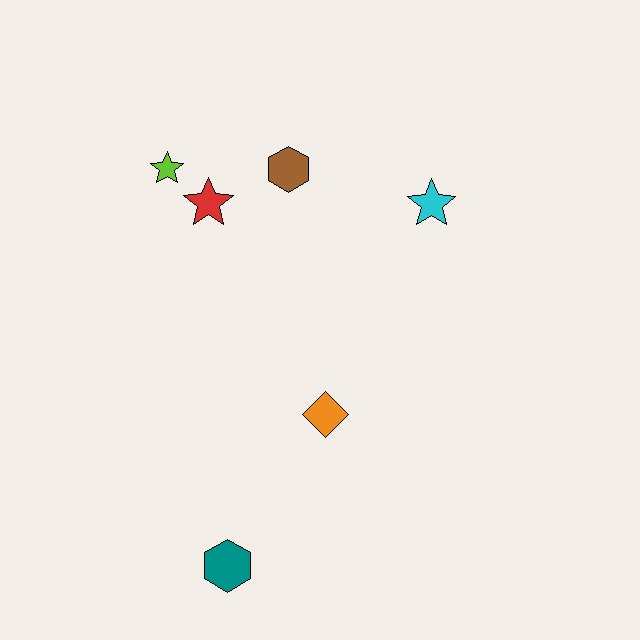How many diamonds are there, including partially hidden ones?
There is 1 diamond.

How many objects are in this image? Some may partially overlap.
There are 6 objects.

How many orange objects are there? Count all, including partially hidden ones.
There is 1 orange object.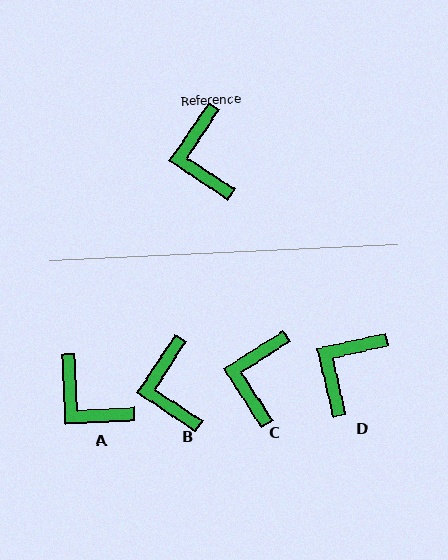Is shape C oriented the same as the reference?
No, it is off by about 24 degrees.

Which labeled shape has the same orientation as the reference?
B.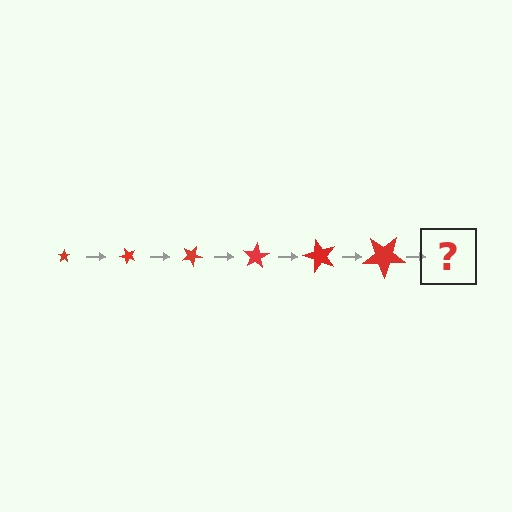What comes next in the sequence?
The next element should be a star, larger than the previous one and rotated 300 degrees from the start.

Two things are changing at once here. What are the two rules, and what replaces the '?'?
The two rules are that the star grows larger each step and it rotates 50 degrees each step. The '?' should be a star, larger than the previous one and rotated 300 degrees from the start.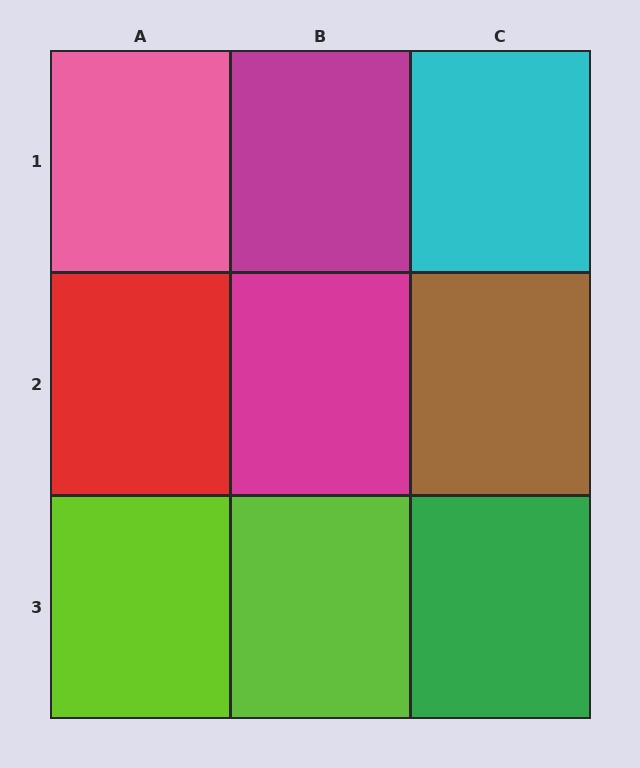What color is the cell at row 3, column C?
Green.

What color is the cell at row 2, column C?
Brown.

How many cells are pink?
1 cell is pink.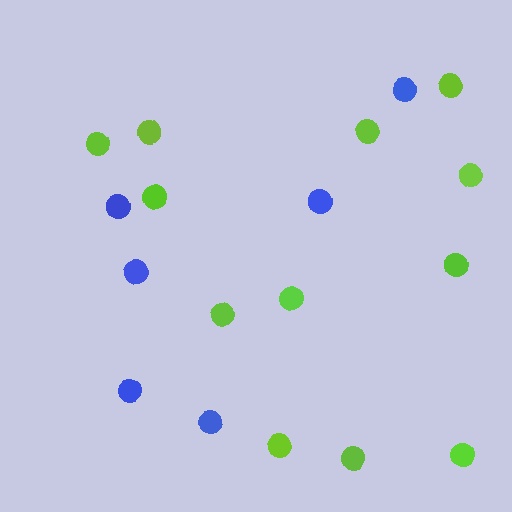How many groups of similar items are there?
There are 2 groups: one group of blue circles (6) and one group of lime circles (12).